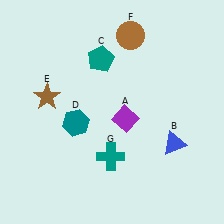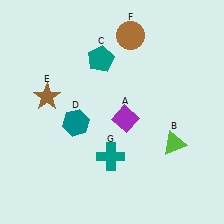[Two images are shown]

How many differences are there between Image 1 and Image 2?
There is 1 difference between the two images.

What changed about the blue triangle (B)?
In Image 1, B is blue. In Image 2, it changed to lime.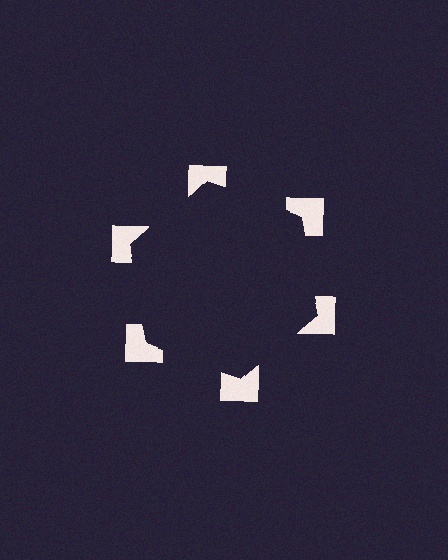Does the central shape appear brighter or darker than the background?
It typically appears slightly darker than the background, even though no actual brightness change is drawn.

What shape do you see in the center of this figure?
An illusory hexagon — its edges are inferred from the aligned wedge cuts in the notched squares, not physically drawn.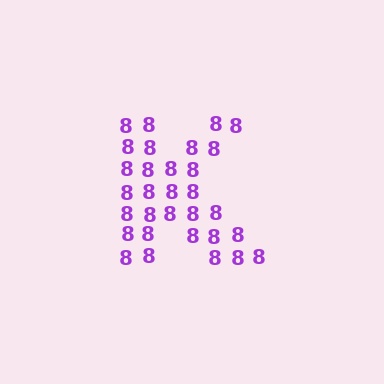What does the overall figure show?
The overall figure shows the letter K.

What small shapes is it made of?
It is made of small digit 8's.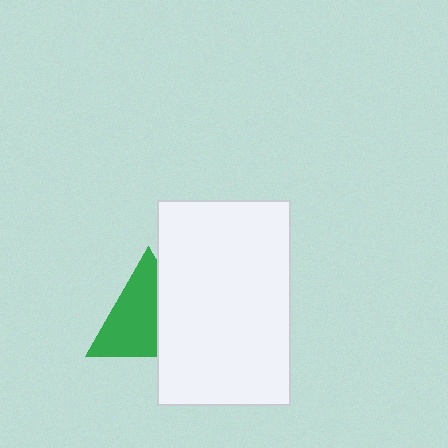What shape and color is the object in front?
The object in front is a white rectangle.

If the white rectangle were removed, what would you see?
You would see the complete green triangle.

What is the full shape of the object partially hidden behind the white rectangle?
The partially hidden object is a green triangle.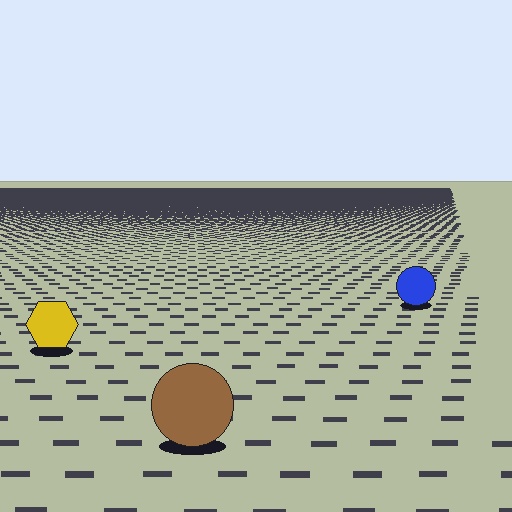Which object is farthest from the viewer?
The blue circle is farthest from the viewer. It appears smaller and the ground texture around it is denser.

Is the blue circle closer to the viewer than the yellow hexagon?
No. The yellow hexagon is closer — you can tell from the texture gradient: the ground texture is coarser near it.